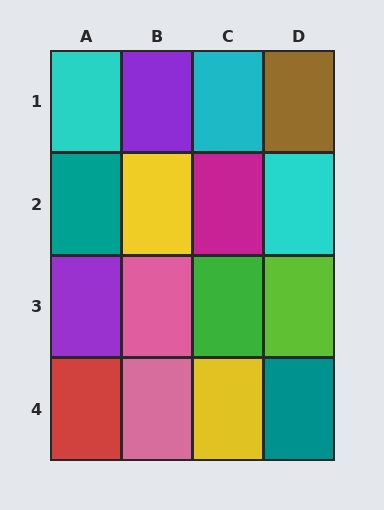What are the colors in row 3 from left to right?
Purple, pink, green, lime.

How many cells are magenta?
1 cell is magenta.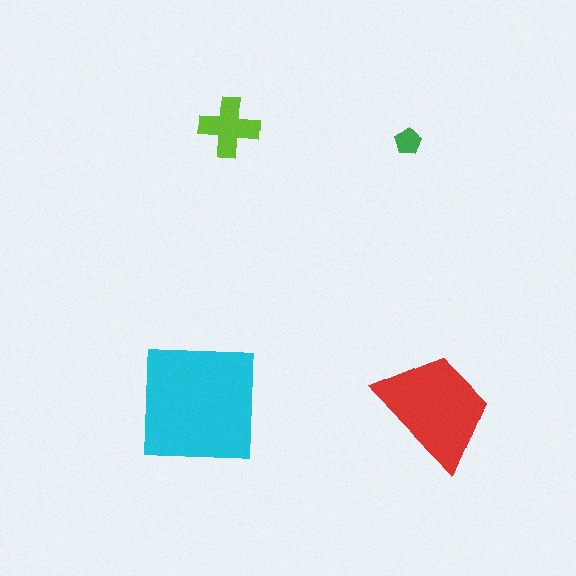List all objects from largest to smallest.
The cyan square, the red trapezoid, the lime cross, the green pentagon.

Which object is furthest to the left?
The cyan square is leftmost.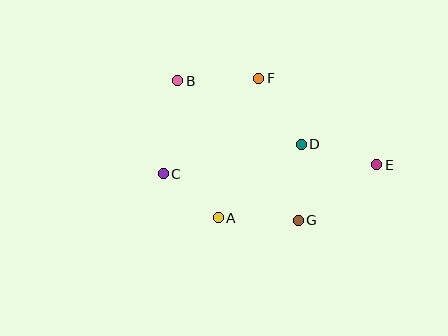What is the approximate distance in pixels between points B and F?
The distance between B and F is approximately 81 pixels.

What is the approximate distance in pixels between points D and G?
The distance between D and G is approximately 76 pixels.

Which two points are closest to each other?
Points A and C are closest to each other.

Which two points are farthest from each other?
Points B and E are farthest from each other.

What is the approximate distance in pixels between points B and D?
The distance between B and D is approximately 139 pixels.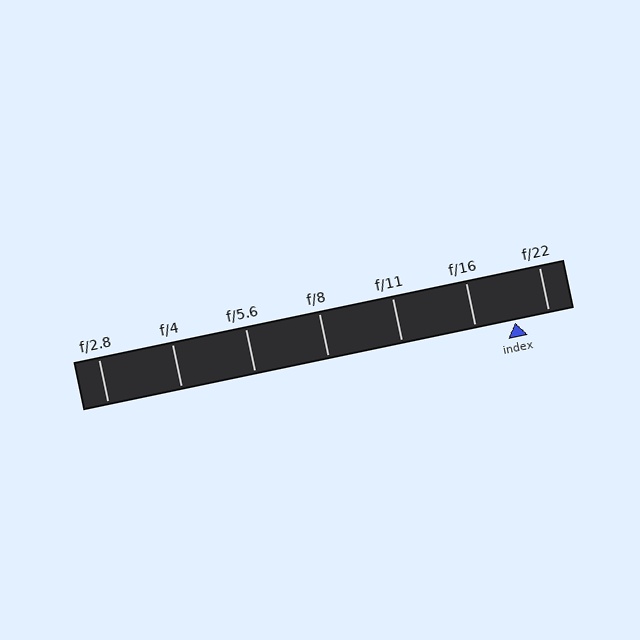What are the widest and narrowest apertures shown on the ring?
The widest aperture shown is f/2.8 and the narrowest is f/22.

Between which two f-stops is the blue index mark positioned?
The index mark is between f/16 and f/22.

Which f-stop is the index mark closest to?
The index mark is closest to f/22.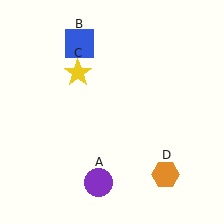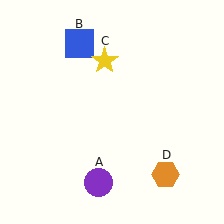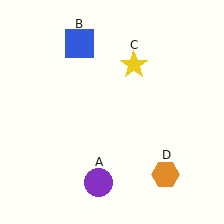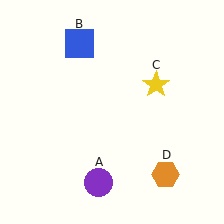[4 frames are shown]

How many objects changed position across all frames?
1 object changed position: yellow star (object C).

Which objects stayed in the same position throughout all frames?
Purple circle (object A) and blue square (object B) and orange hexagon (object D) remained stationary.